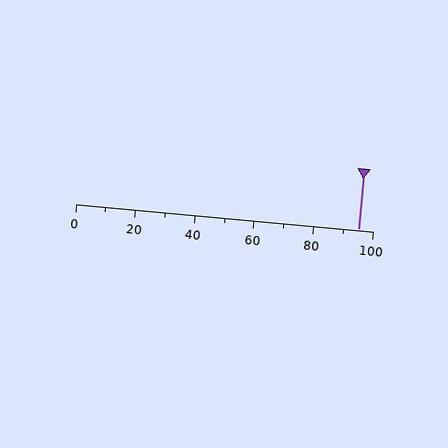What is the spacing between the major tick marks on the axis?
The major ticks are spaced 20 apart.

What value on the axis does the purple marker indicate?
The marker indicates approximately 95.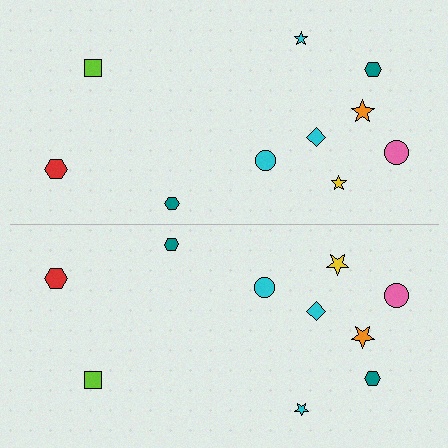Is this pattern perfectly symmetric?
No, the pattern is not perfectly symmetric. The yellow star on the bottom side has a different size than its mirror counterpart.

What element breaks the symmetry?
The yellow star on the bottom side has a different size than its mirror counterpart.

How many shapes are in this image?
There are 20 shapes in this image.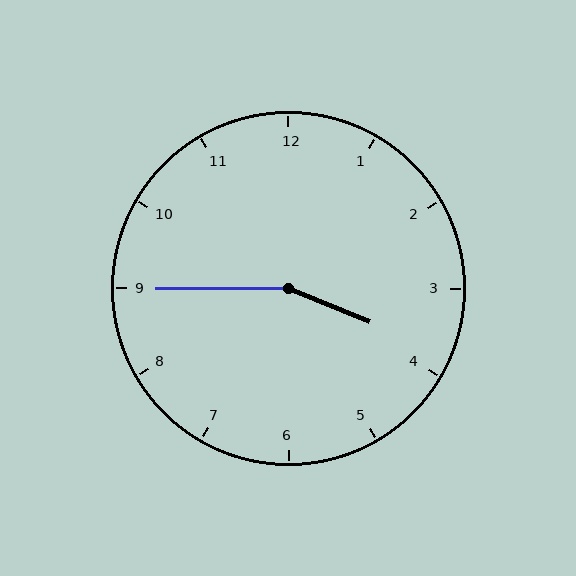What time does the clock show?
3:45.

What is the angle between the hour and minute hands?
Approximately 158 degrees.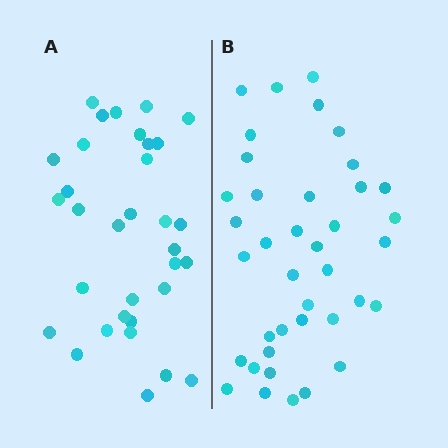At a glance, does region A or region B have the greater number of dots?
Region B (the right region) has more dots.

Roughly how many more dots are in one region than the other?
Region B has about 6 more dots than region A.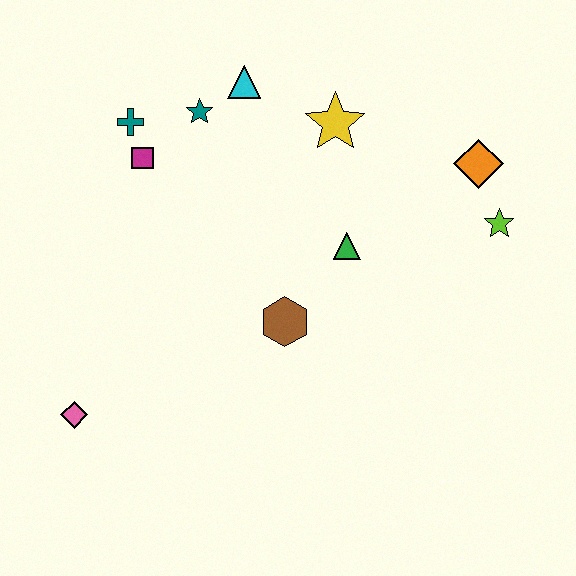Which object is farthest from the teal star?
The pink diamond is farthest from the teal star.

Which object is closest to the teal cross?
The magenta square is closest to the teal cross.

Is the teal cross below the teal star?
Yes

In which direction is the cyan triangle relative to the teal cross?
The cyan triangle is to the right of the teal cross.